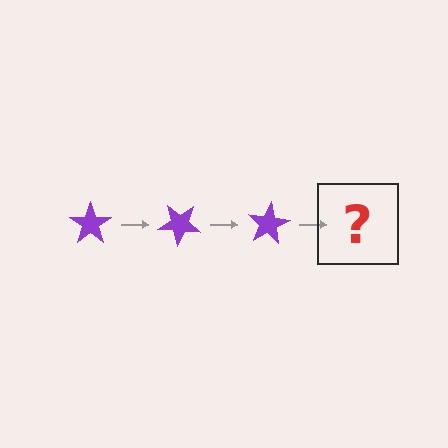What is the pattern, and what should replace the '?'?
The pattern is that the star rotates 40 degrees each step. The '?' should be a purple star rotated 120 degrees.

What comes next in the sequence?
The next element should be a purple star rotated 120 degrees.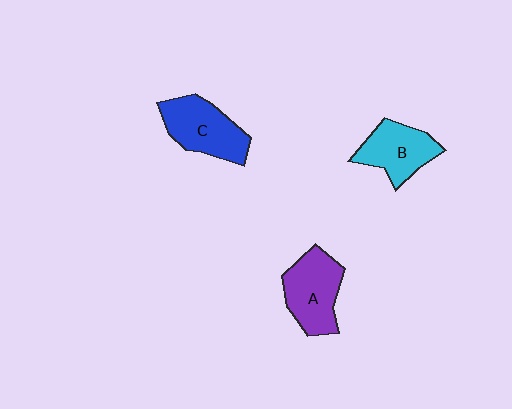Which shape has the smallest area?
Shape B (cyan).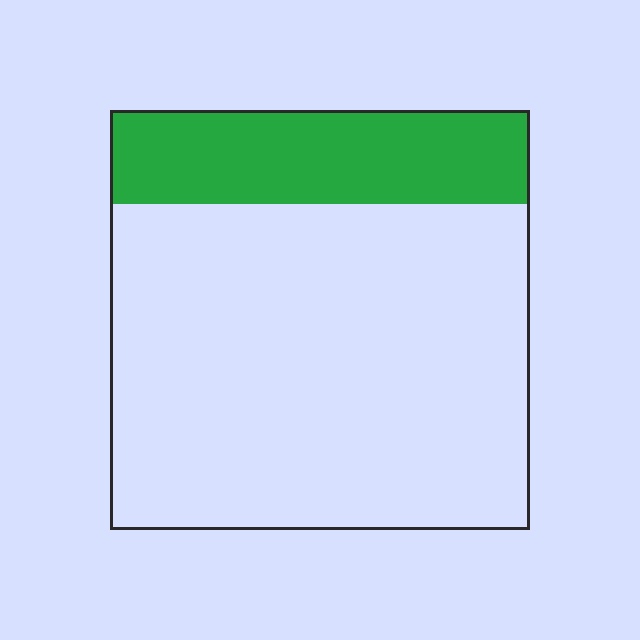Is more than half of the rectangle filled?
No.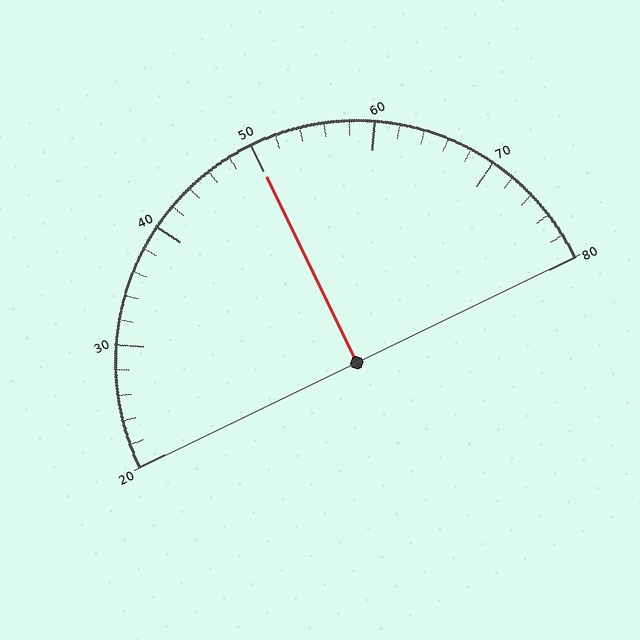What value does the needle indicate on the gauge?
The needle indicates approximately 50.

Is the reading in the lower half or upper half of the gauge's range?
The reading is in the upper half of the range (20 to 80).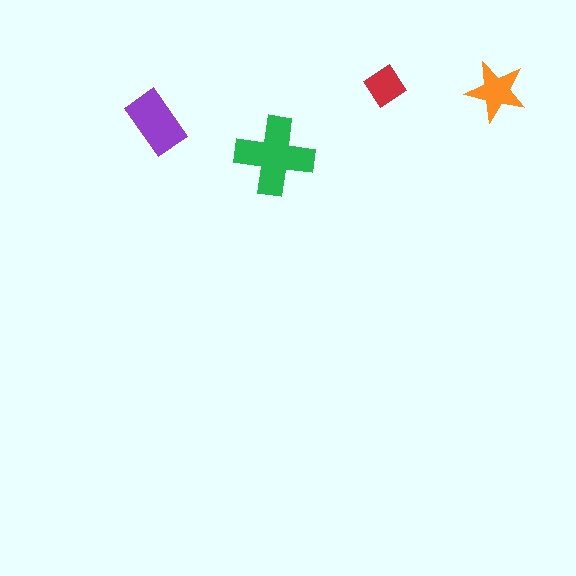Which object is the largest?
The green cross.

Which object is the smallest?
The red diamond.